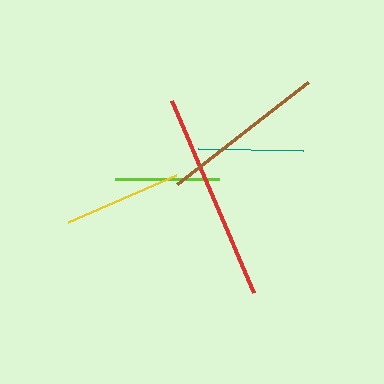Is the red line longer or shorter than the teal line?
The red line is longer than the teal line.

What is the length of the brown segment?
The brown segment is approximately 165 pixels long.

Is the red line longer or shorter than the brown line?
The red line is longer than the brown line.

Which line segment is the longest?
The red line is the longest at approximately 208 pixels.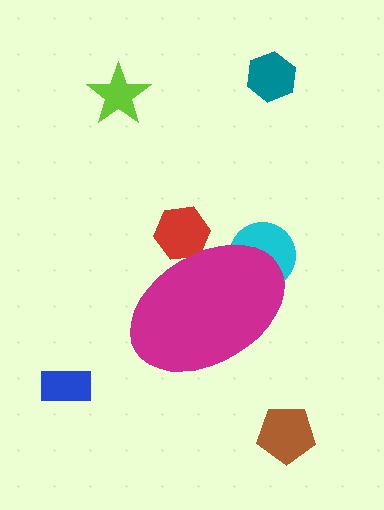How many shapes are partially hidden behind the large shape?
2 shapes are partially hidden.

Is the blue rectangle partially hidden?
No, the blue rectangle is fully visible.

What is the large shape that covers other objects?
A magenta ellipse.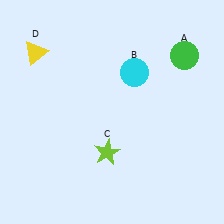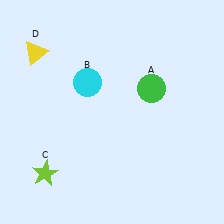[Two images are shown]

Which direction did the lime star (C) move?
The lime star (C) moved left.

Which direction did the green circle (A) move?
The green circle (A) moved left.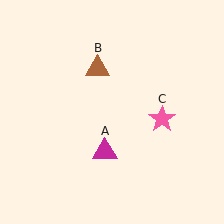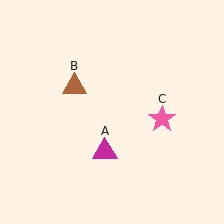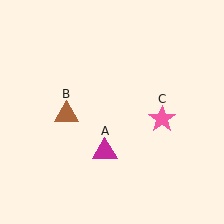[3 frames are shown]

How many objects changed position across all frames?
1 object changed position: brown triangle (object B).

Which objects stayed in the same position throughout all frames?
Magenta triangle (object A) and pink star (object C) remained stationary.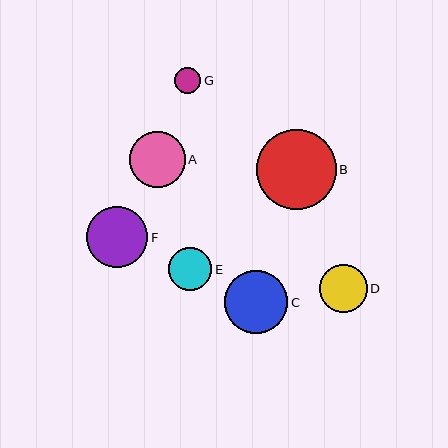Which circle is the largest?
Circle B is the largest with a size of approximately 80 pixels.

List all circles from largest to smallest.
From largest to smallest: B, C, F, A, D, E, G.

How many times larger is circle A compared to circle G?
Circle A is approximately 2.2 times the size of circle G.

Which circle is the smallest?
Circle G is the smallest with a size of approximately 26 pixels.